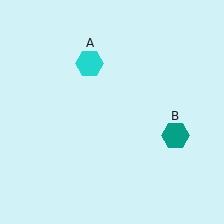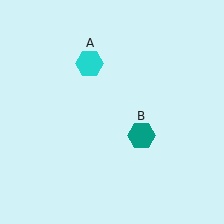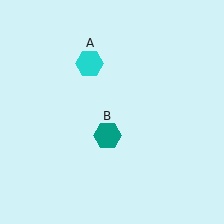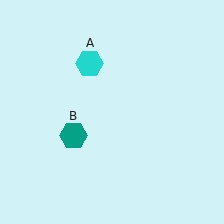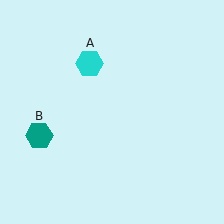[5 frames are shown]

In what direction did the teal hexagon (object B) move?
The teal hexagon (object B) moved left.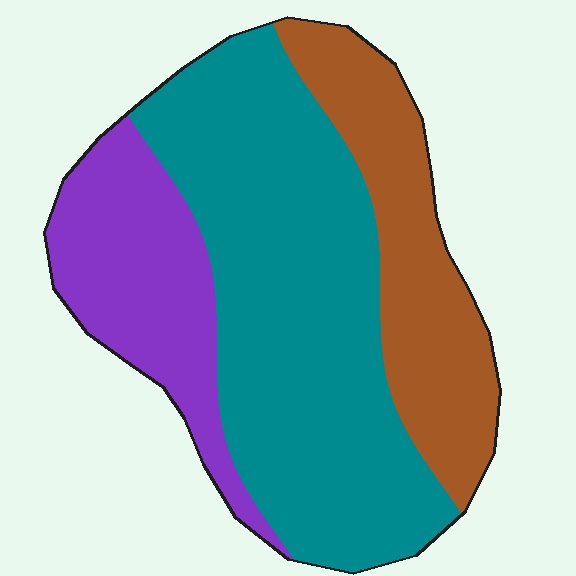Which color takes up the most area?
Teal, at roughly 55%.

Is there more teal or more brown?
Teal.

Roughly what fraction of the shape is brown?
Brown covers about 25% of the shape.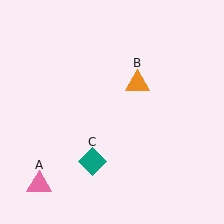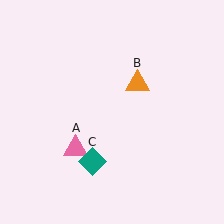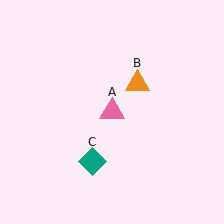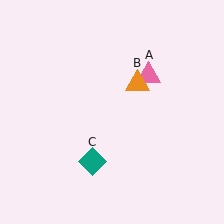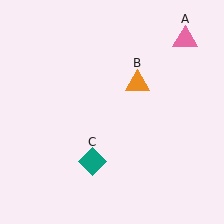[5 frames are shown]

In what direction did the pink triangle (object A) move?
The pink triangle (object A) moved up and to the right.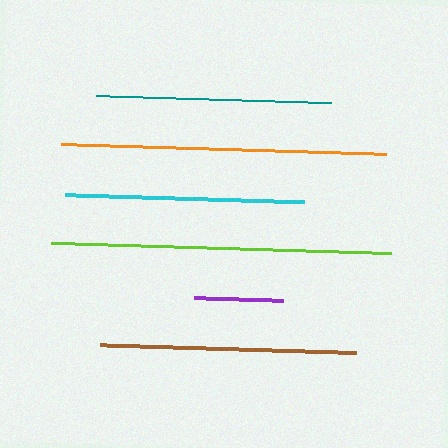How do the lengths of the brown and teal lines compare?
The brown and teal lines are approximately the same length.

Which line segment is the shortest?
The purple line is the shortest at approximately 90 pixels.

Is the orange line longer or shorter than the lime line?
The lime line is longer than the orange line.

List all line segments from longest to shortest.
From longest to shortest: lime, orange, brown, cyan, teal, purple.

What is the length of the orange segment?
The orange segment is approximately 325 pixels long.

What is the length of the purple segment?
The purple segment is approximately 90 pixels long.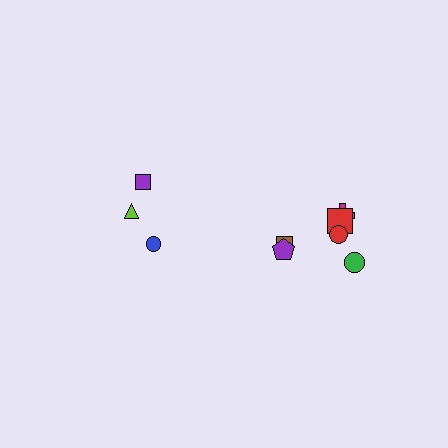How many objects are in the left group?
There are 3 objects.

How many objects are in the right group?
There are 6 objects.